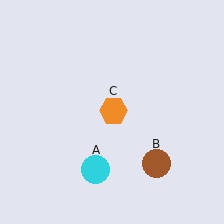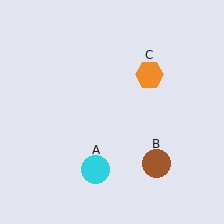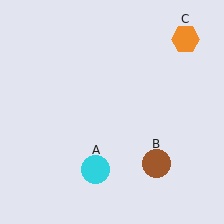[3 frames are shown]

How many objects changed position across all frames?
1 object changed position: orange hexagon (object C).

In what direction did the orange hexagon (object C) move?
The orange hexagon (object C) moved up and to the right.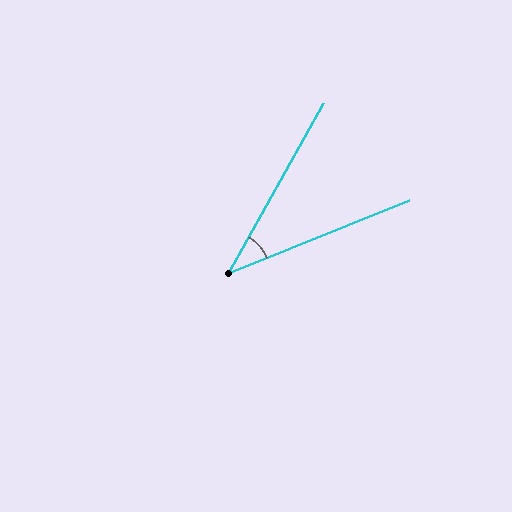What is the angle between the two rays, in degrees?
Approximately 39 degrees.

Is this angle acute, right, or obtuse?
It is acute.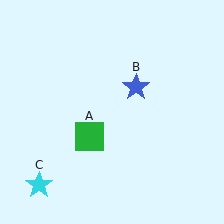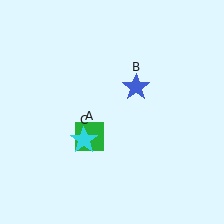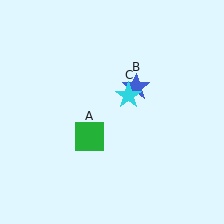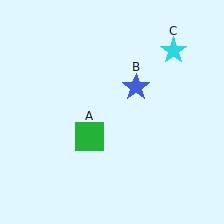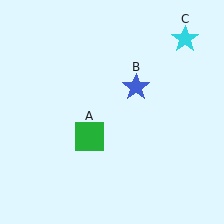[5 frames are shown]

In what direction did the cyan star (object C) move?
The cyan star (object C) moved up and to the right.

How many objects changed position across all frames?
1 object changed position: cyan star (object C).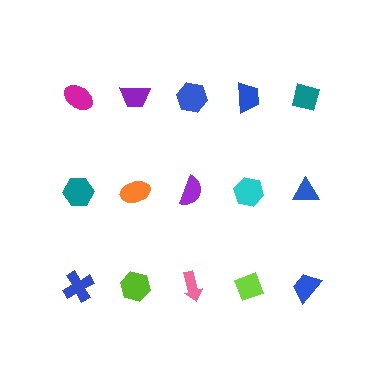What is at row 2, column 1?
A teal hexagon.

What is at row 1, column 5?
A teal diamond.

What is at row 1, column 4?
A blue trapezoid.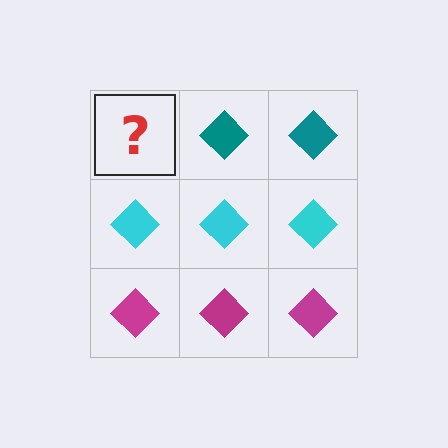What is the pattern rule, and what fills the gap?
The rule is that each row has a consistent color. The gap should be filled with a teal diamond.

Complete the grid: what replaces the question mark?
The question mark should be replaced with a teal diamond.